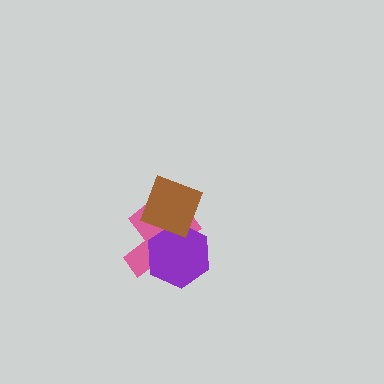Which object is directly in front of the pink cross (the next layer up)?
The purple hexagon is directly in front of the pink cross.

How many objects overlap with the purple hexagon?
2 objects overlap with the purple hexagon.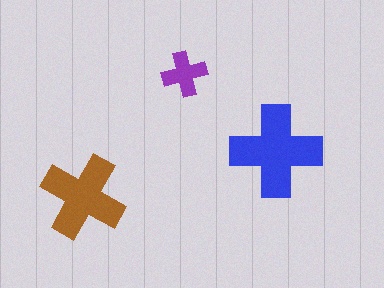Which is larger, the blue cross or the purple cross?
The blue one.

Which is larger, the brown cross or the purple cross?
The brown one.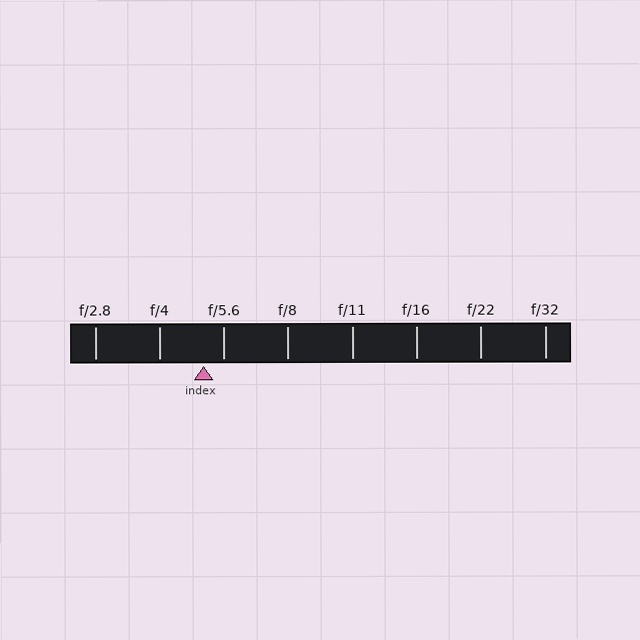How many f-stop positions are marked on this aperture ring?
There are 8 f-stop positions marked.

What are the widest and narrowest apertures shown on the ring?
The widest aperture shown is f/2.8 and the narrowest is f/32.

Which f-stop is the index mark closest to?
The index mark is closest to f/5.6.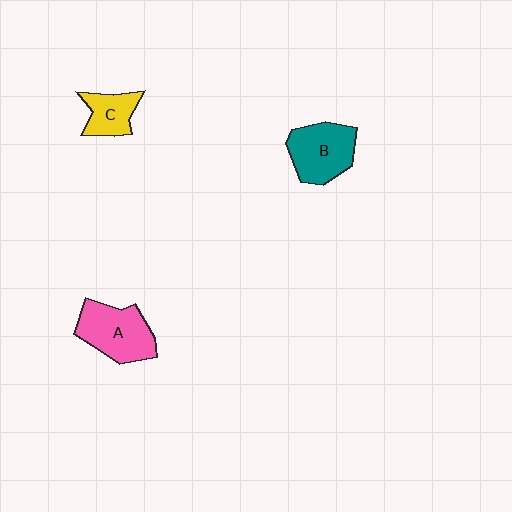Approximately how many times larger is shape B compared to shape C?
Approximately 1.6 times.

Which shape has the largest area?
Shape A (pink).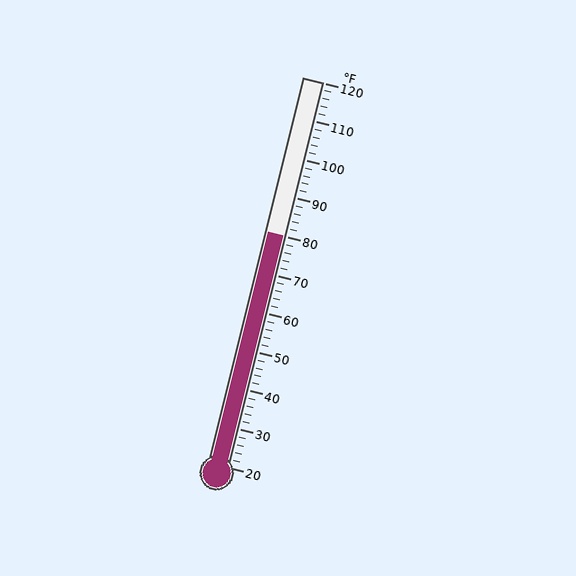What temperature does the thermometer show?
The thermometer shows approximately 80°F.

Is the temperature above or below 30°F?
The temperature is above 30°F.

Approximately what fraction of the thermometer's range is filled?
The thermometer is filled to approximately 60% of its range.